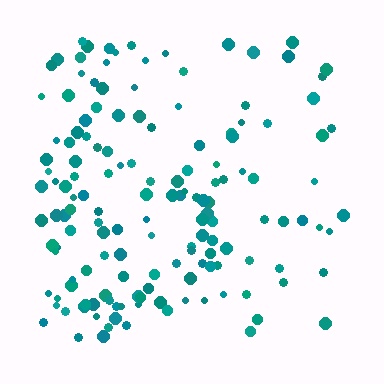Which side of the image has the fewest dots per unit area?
The right.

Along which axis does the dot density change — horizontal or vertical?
Horizontal.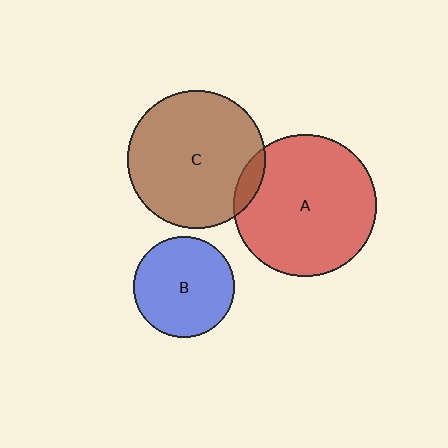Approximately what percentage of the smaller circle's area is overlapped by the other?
Approximately 10%.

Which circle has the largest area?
Circle A (red).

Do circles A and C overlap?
Yes.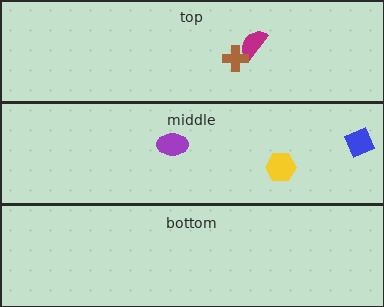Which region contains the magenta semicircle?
The top region.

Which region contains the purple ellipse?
The middle region.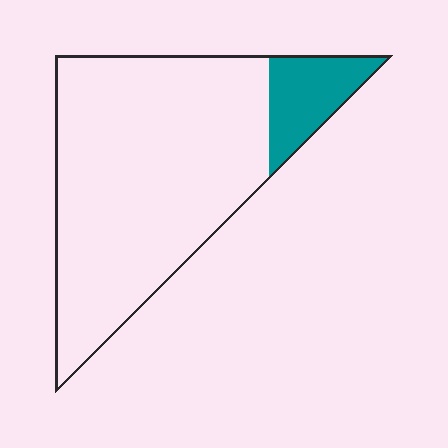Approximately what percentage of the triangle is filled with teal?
Approximately 15%.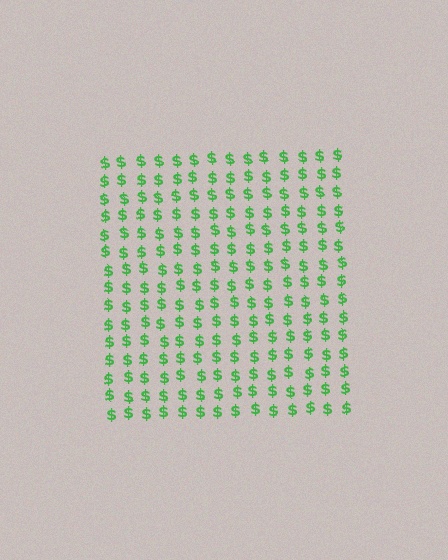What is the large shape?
The large shape is a square.